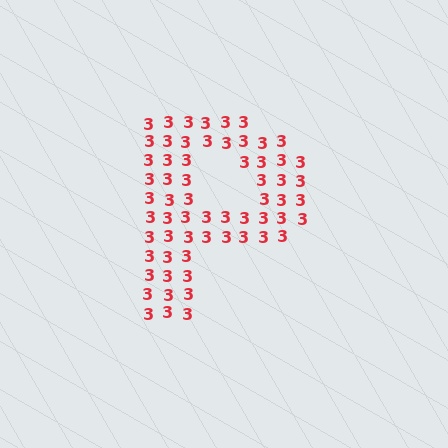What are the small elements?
The small elements are digit 3's.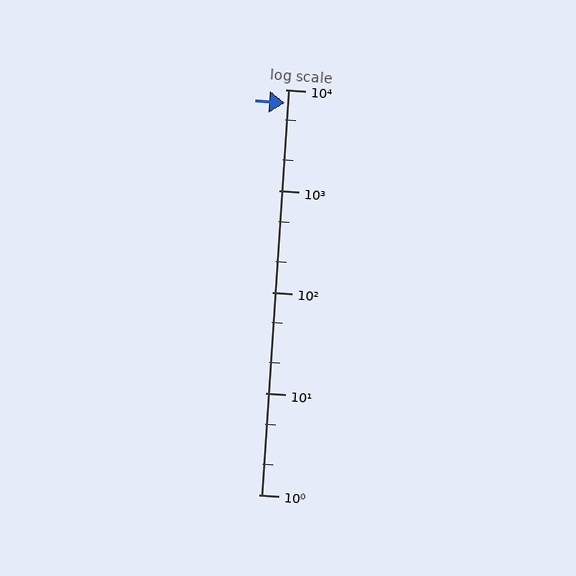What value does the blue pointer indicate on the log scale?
The pointer indicates approximately 7400.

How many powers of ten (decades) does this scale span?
The scale spans 4 decades, from 1 to 10000.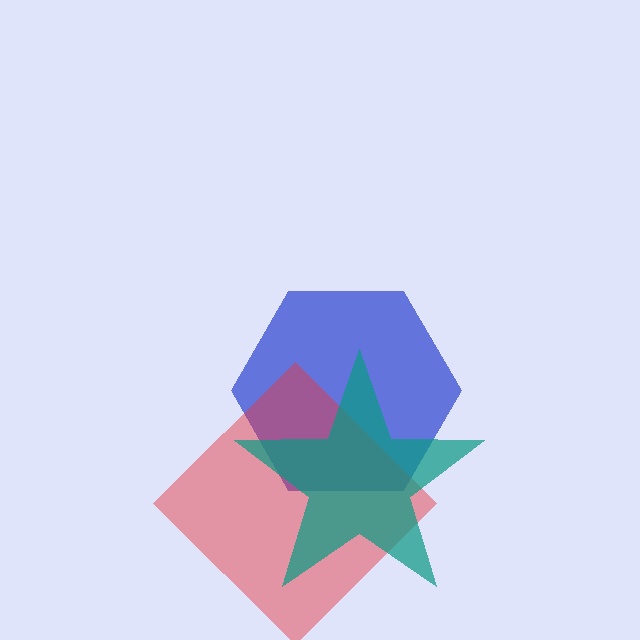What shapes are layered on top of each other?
The layered shapes are: a blue hexagon, a red diamond, a teal star.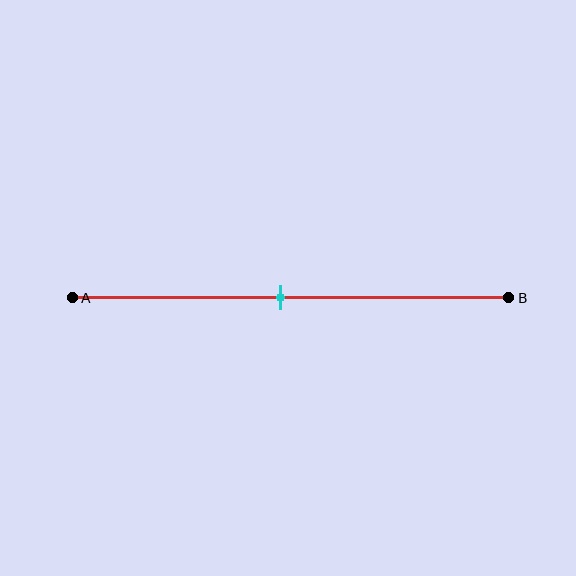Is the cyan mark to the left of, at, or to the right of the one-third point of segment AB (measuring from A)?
The cyan mark is to the right of the one-third point of segment AB.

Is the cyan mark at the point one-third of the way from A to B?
No, the mark is at about 50% from A, not at the 33% one-third point.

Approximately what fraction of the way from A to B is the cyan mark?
The cyan mark is approximately 50% of the way from A to B.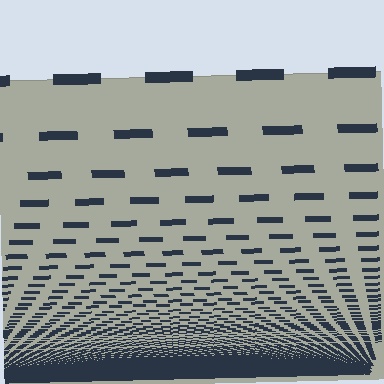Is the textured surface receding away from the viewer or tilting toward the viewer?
The surface appears to tilt toward the viewer. Texture elements get larger and sparser toward the top.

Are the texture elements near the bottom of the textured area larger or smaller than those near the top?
Smaller. The gradient is inverted — elements near the bottom are smaller and denser.